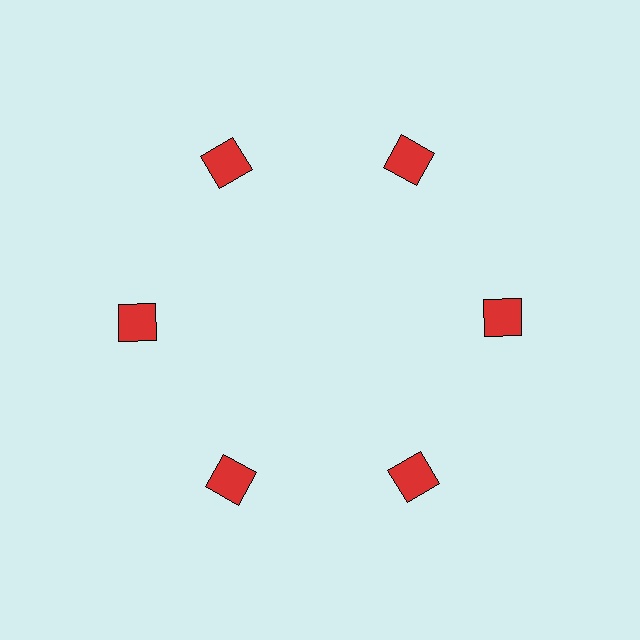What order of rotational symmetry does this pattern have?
This pattern has 6-fold rotational symmetry.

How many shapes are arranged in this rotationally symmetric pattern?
There are 6 shapes, arranged in 6 groups of 1.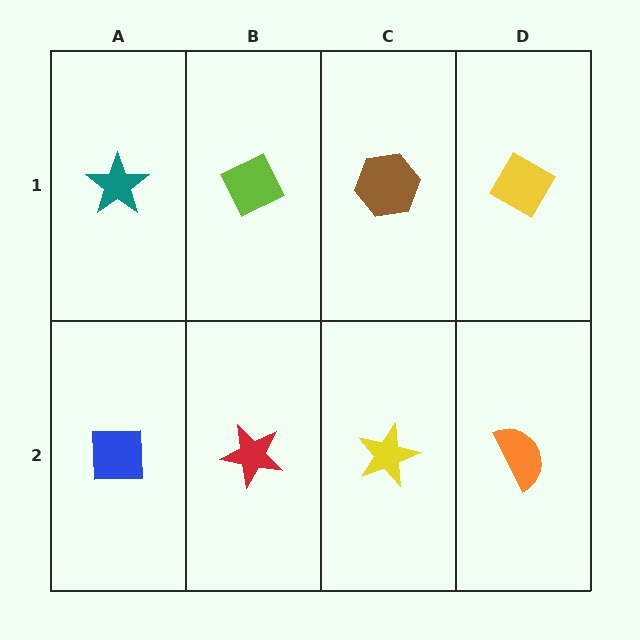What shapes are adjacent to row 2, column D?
A yellow diamond (row 1, column D), a yellow star (row 2, column C).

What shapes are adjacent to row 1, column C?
A yellow star (row 2, column C), a lime diamond (row 1, column B), a yellow diamond (row 1, column D).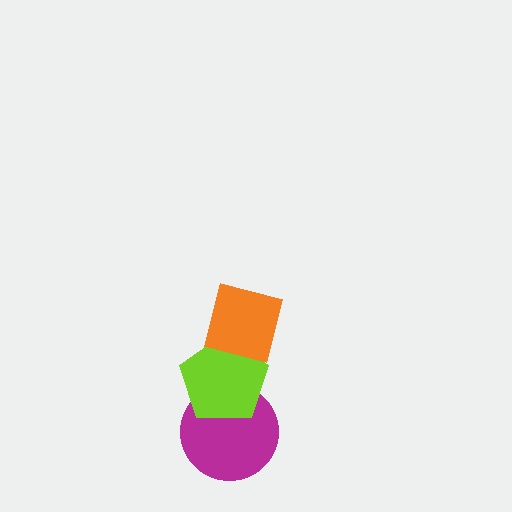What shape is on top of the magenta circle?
The lime pentagon is on top of the magenta circle.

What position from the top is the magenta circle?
The magenta circle is 3rd from the top.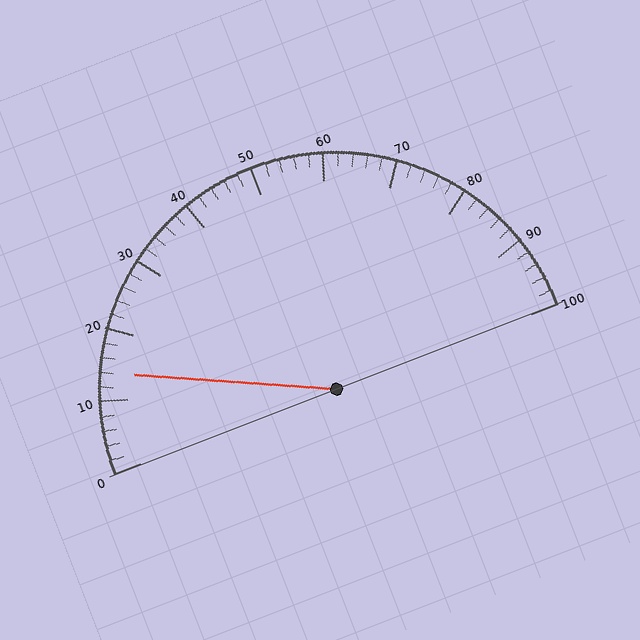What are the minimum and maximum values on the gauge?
The gauge ranges from 0 to 100.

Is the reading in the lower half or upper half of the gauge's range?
The reading is in the lower half of the range (0 to 100).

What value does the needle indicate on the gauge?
The needle indicates approximately 14.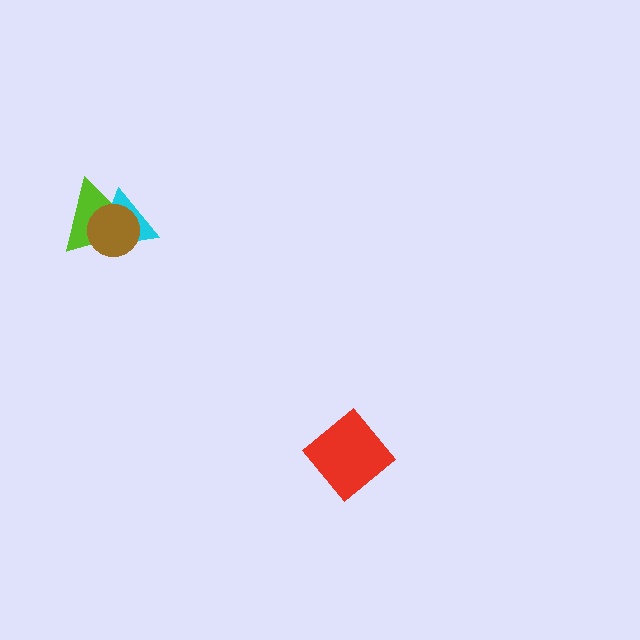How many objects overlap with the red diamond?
0 objects overlap with the red diamond.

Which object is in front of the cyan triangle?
The brown circle is in front of the cyan triangle.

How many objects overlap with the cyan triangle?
2 objects overlap with the cyan triangle.